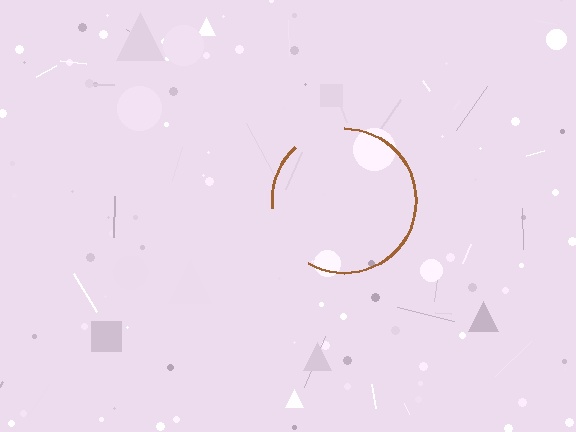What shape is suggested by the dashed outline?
The dashed outline suggests a circle.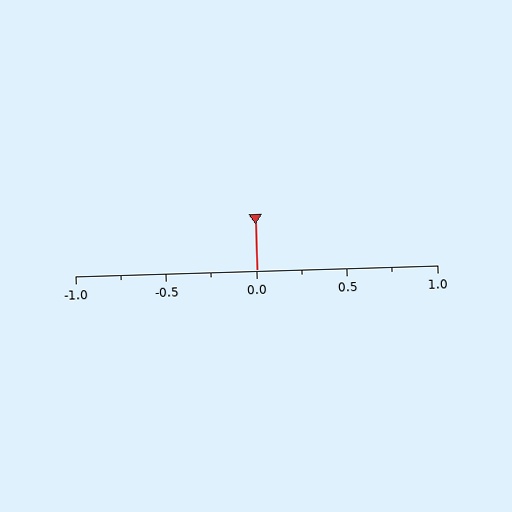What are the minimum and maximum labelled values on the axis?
The axis runs from -1.0 to 1.0.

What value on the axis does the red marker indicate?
The marker indicates approximately 0.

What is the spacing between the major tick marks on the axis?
The major ticks are spaced 0.5 apart.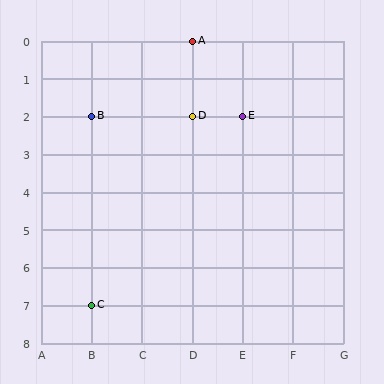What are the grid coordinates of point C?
Point C is at grid coordinates (B, 7).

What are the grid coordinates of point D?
Point D is at grid coordinates (D, 2).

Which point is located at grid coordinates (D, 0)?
Point A is at (D, 0).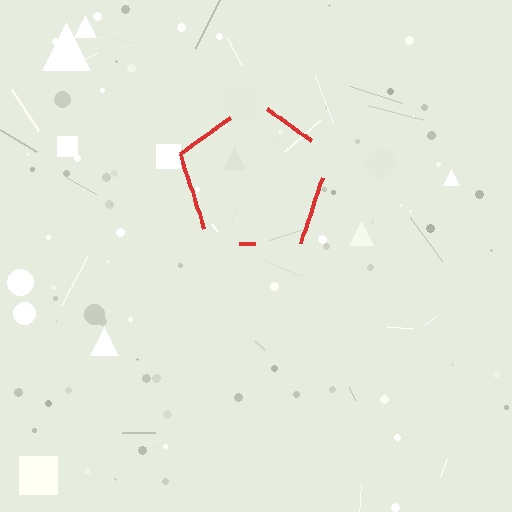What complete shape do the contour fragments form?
The contour fragments form a pentagon.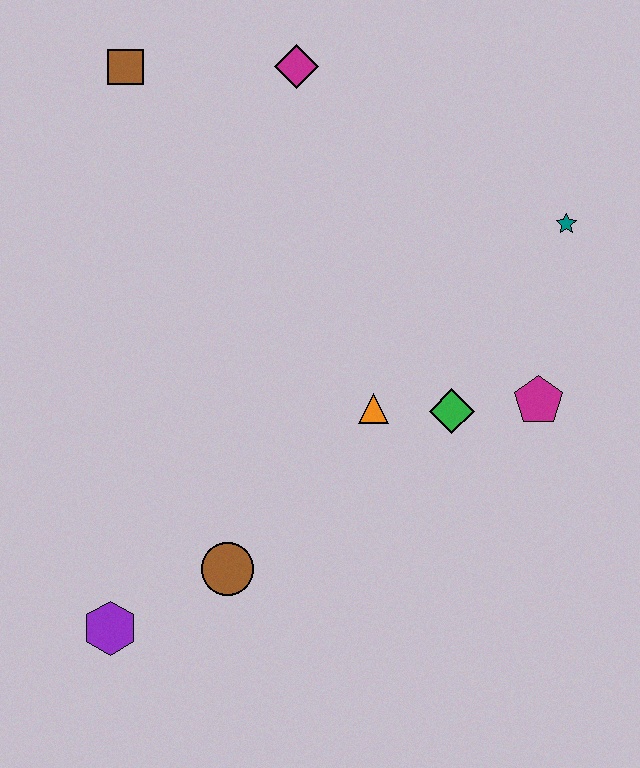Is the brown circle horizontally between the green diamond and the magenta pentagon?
No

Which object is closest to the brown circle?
The purple hexagon is closest to the brown circle.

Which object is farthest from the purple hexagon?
The teal star is farthest from the purple hexagon.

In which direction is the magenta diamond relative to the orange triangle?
The magenta diamond is above the orange triangle.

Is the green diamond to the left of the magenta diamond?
No